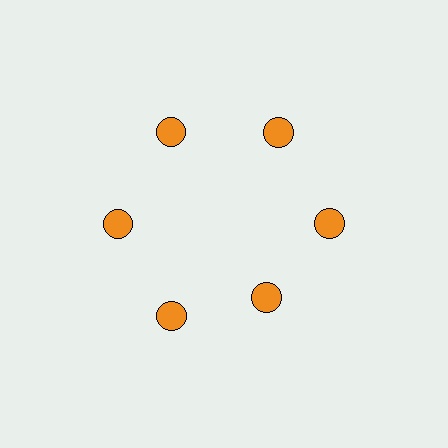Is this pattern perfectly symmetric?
No. The 6 orange circles are arranged in a ring, but one element near the 5 o'clock position is pulled inward toward the center, breaking the 6-fold rotational symmetry.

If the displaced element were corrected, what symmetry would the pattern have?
It would have 6-fold rotational symmetry — the pattern would map onto itself every 60 degrees.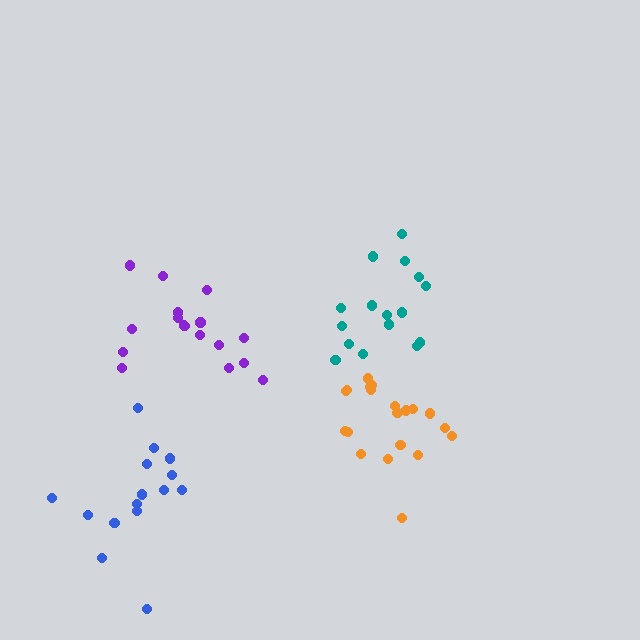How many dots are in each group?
Group 1: 15 dots, Group 2: 20 dots, Group 3: 16 dots, Group 4: 17 dots (68 total).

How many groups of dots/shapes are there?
There are 4 groups.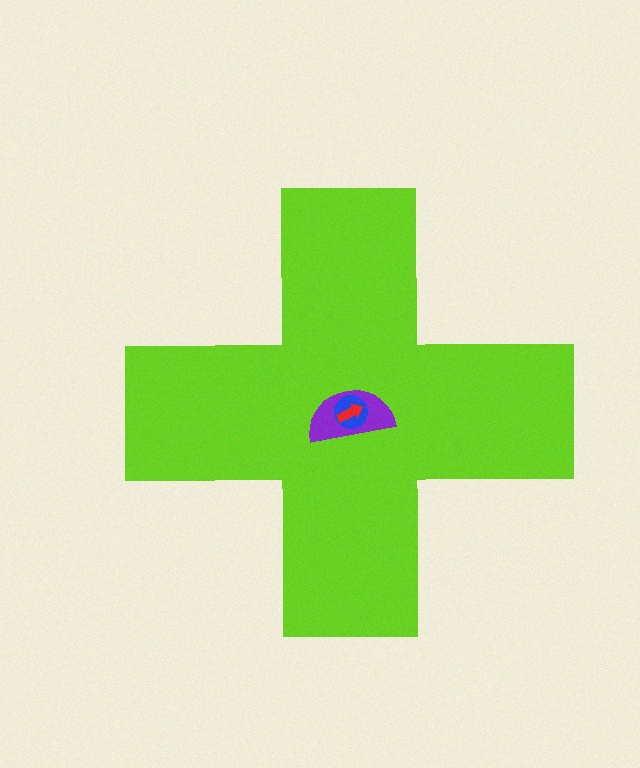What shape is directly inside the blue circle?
The red arrow.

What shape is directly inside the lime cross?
The purple semicircle.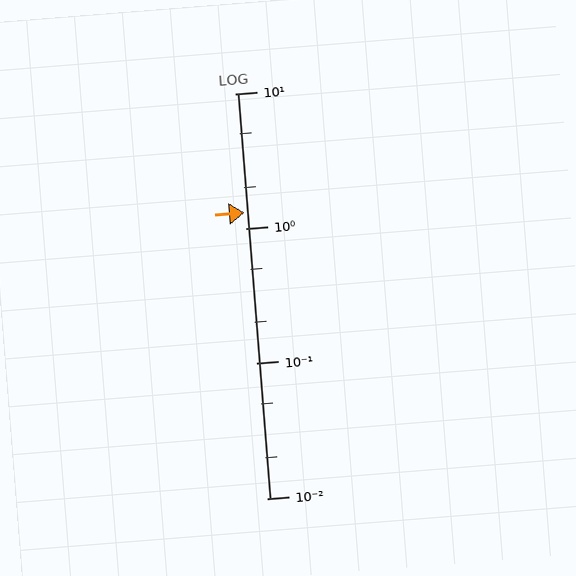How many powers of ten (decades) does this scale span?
The scale spans 3 decades, from 0.01 to 10.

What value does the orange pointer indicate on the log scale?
The pointer indicates approximately 1.3.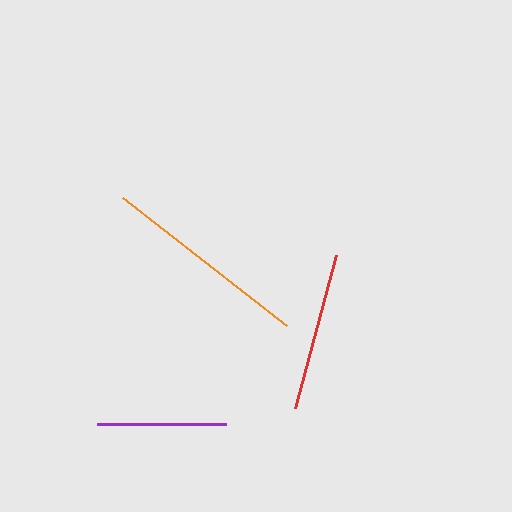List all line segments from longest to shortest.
From longest to shortest: orange, red, purple.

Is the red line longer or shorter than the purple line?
The red line is longer than the purple line.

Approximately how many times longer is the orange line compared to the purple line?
The orange line is approximately 1.6 times the length of the purple line.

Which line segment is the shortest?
The purple line is the shortest at approximately 129 pixels.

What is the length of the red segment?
The red segment is approximately 158 pixels long.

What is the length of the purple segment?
The purple segment is approximately 129 pixels long.